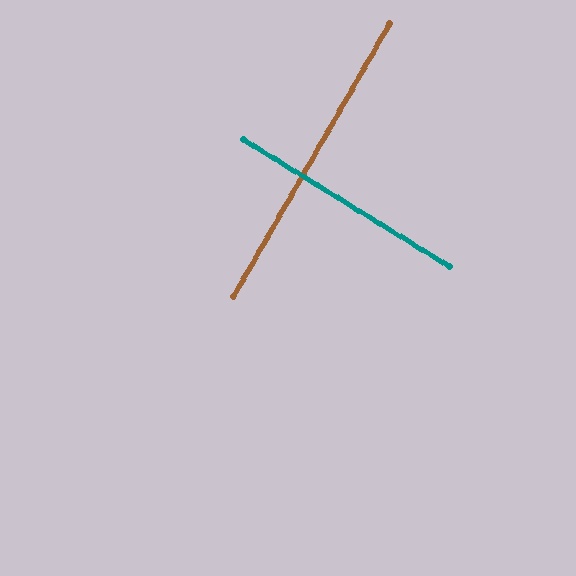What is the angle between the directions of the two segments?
Approximately 88 degrees.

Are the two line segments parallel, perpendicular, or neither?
Perpendicular — they meet at approximately 88°.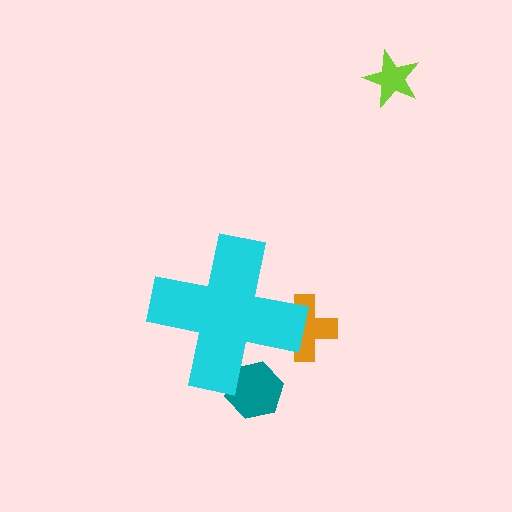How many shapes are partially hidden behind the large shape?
2 shapes are partially hidden.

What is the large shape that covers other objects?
A cyan cross.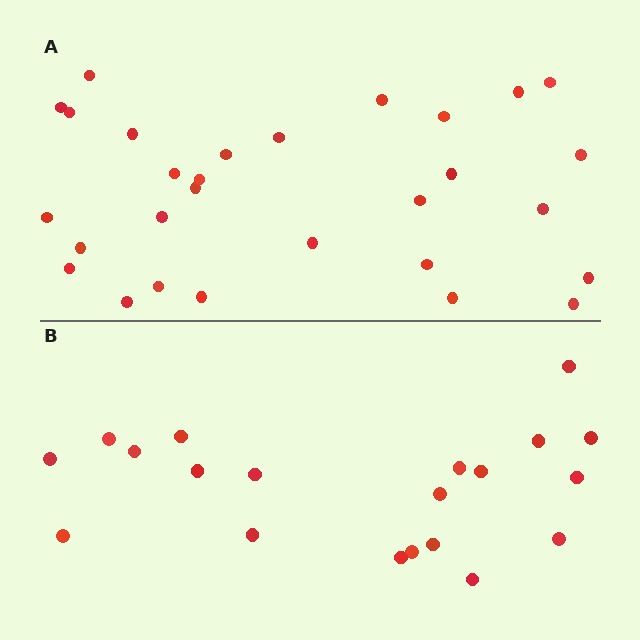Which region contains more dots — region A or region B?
Region A (the top region) has more dots.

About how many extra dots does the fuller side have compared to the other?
Region A has roughly 8 or so more dots than region B.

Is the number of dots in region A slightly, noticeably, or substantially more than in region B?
Region A has substantially more. The ratio is roughly 1.4 to 1.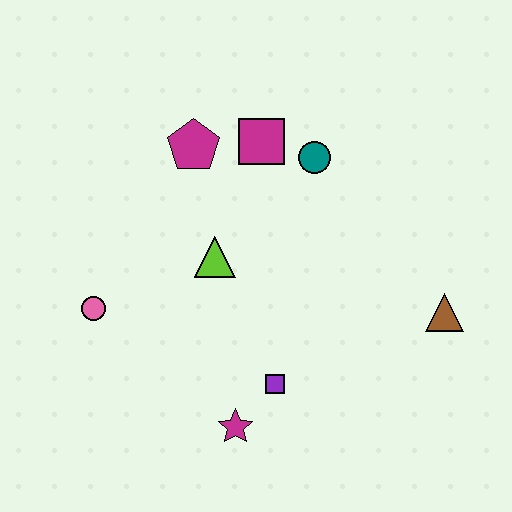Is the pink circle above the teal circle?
No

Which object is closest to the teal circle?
The magenta square is closest to the teal circle.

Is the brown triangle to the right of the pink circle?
Yes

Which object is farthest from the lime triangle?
The brown triangle is farthest from the lime triangle.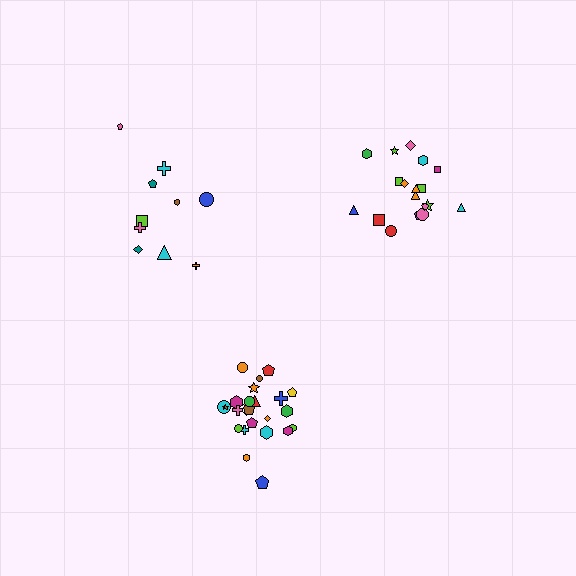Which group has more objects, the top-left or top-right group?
The top-right group.